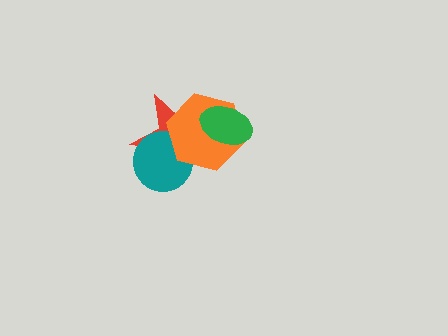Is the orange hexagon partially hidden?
Yes, it is partially covered by another shape.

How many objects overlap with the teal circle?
2 objects overlap with the teal circle.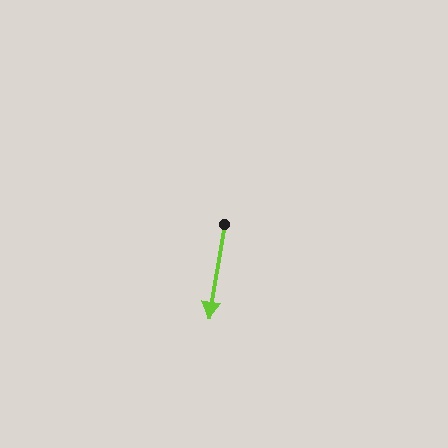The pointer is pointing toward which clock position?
Roughly 6 o'clock.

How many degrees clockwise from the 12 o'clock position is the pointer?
Approximately 189 degrees.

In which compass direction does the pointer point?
South.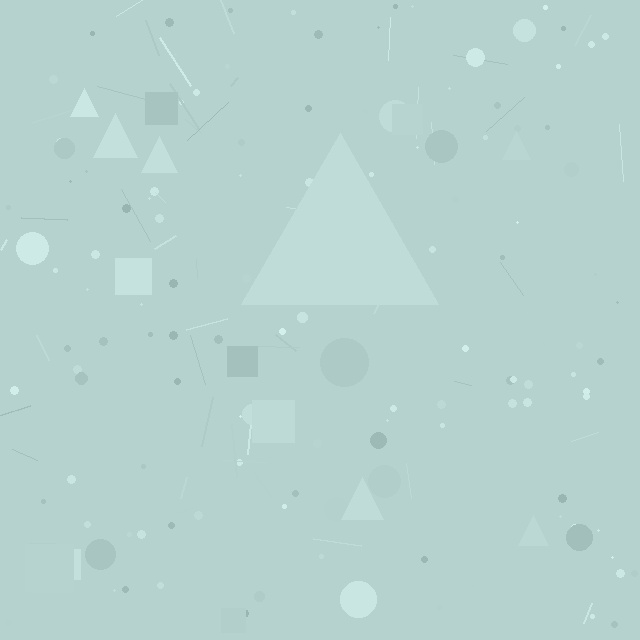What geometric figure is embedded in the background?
A triangle is embedded in the background.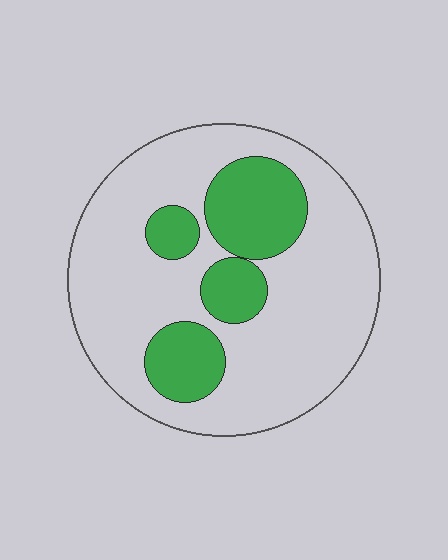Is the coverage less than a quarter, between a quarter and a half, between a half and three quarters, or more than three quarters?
Between a quarter and a half.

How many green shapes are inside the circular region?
4.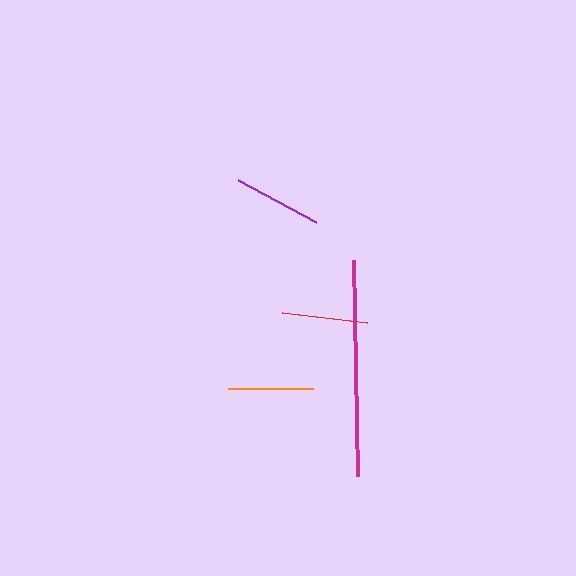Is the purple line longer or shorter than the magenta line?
The magenta line is longer than the purple line.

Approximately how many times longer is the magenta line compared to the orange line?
The magenta line is approximately 2.5 times the length of the orange line.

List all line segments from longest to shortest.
From longest to shortest: magenta, purple, red, orange.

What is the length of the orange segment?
The orange segment is approximately 85 pixels long.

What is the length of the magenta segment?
The magenta segment is approximately 216 pixels long.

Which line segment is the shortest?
The orange line is the shortest at approximately 85 pixels.